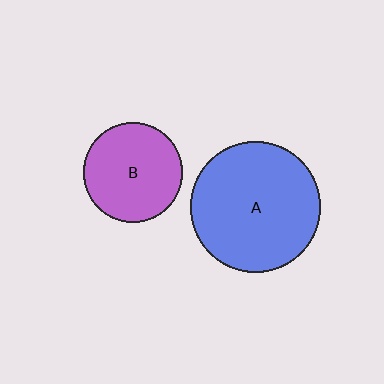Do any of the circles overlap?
No, none of the circles overlap.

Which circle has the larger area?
Circle A (blue).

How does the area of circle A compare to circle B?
Approximately 1.7 times.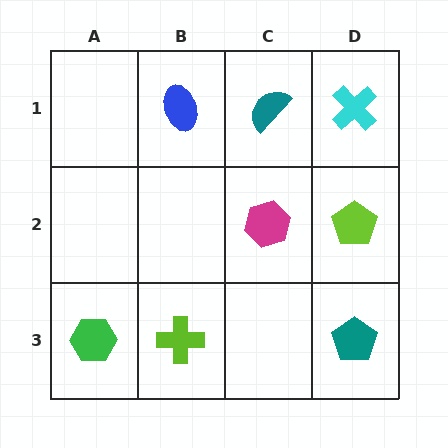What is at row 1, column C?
A teal semicircle.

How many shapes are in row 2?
2 shapes.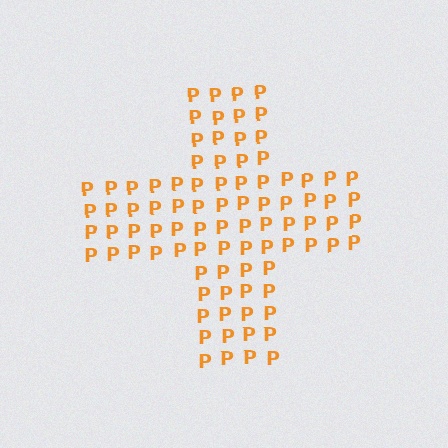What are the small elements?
The small elements are letter P's.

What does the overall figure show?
The overall figure shows a cross.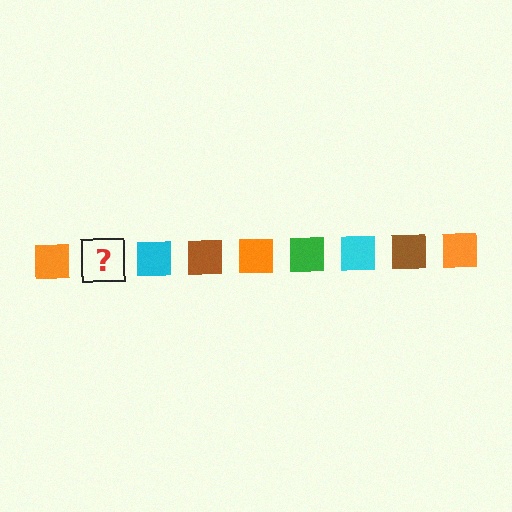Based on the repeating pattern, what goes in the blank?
The blank should be a green square.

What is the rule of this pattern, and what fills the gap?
The rule is that the pattern cycles through orange, green, cyan, brown squares. The gap should be filled with a green square.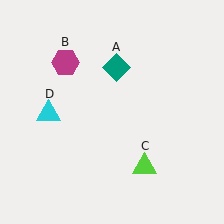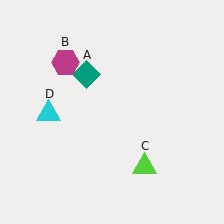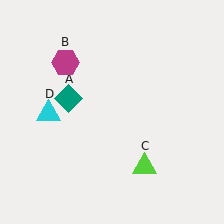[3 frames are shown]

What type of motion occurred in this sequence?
The teal diamond (object A) rotated counterclockwise around the center of the scene.